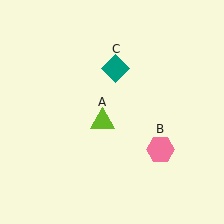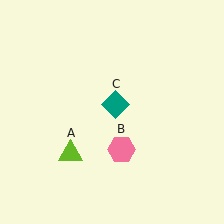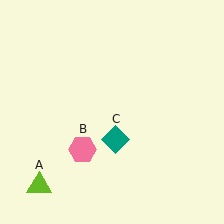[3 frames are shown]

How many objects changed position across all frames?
3 objects changed position: lime triangle (object A), pink hexagon (object B), teal diamond (object C).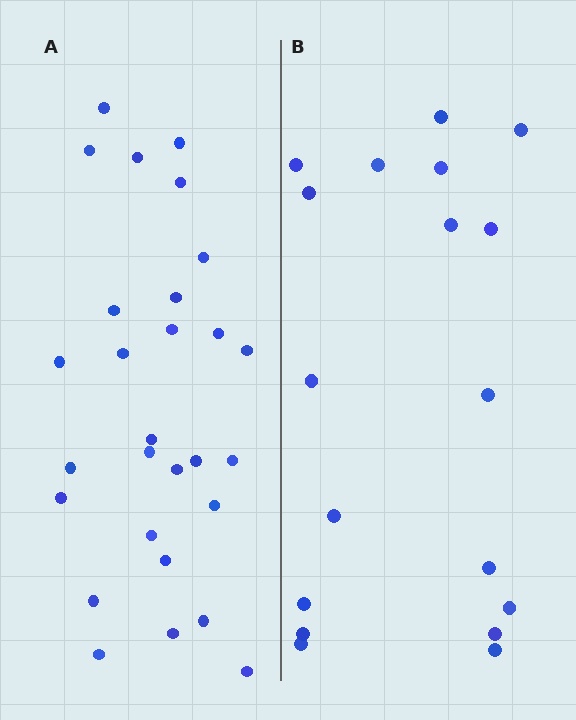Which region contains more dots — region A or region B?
Region A (the left region) has more dots.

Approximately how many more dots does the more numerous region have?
Region A has roughly 10 or so more dots than region B.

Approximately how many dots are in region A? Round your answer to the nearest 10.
About 30 dots. (The exact count is 28, which rounds to 30.)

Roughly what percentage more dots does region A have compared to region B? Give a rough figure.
About 55% more.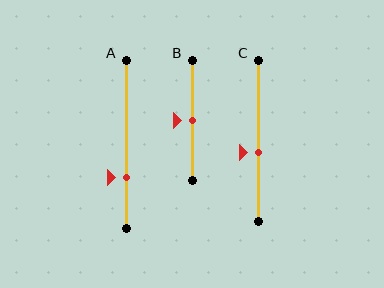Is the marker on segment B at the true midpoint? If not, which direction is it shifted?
Yes, the marker on segment B is at the true midpoint.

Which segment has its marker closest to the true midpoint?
Segment B has its marker closest to the true midpoint.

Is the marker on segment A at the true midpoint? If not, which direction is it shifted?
No, the marker on segment A is shifted downward by about 20% of the segment length.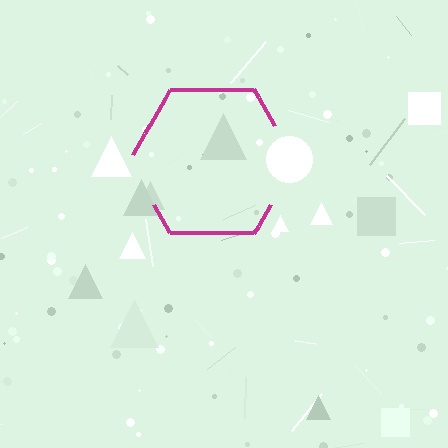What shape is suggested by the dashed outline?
The dashed outline suggests a hexagon.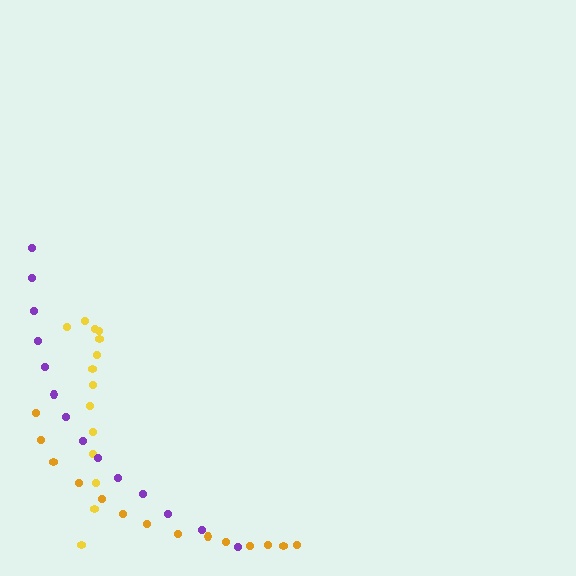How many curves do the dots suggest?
There are 3 distinct paths.